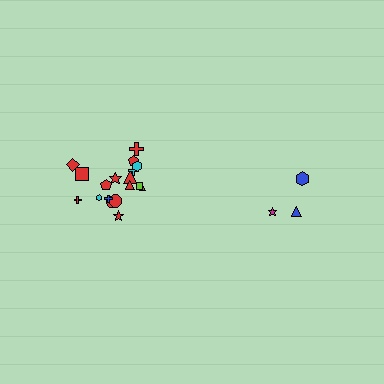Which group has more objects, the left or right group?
The left group.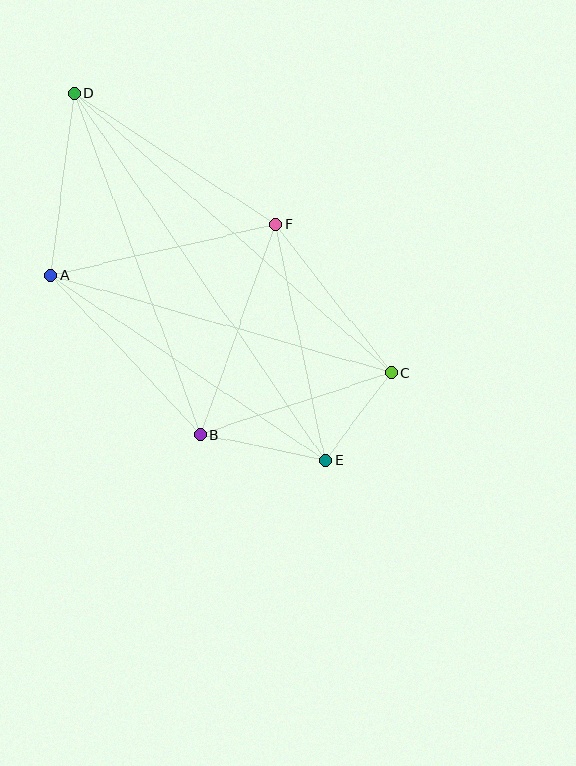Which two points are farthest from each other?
Points D and E are farthest from each other.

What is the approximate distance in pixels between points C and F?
The distance between C and F is approximately 189 pixels.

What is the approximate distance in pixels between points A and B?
The distance between A and B is approximately 219 pixels.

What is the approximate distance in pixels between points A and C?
The distance between A and C is approximately 354 pixels.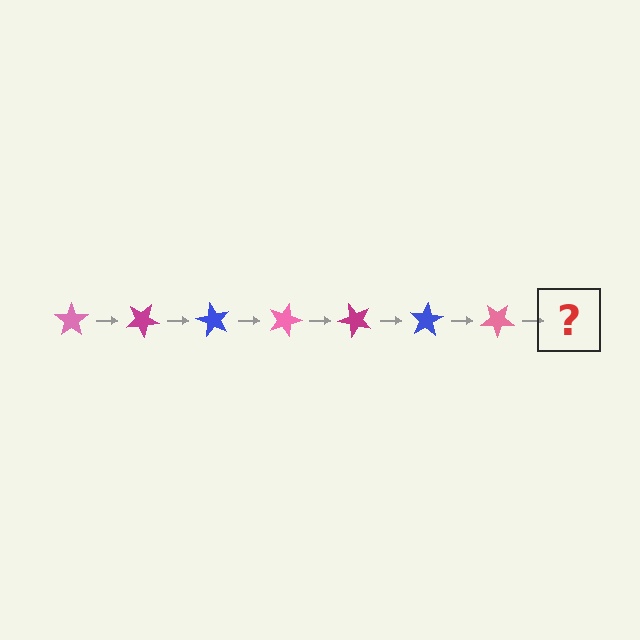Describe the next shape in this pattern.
It should be a magenta star, rotated 210 degrees from the start.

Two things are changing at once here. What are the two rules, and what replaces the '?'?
The two rules are that it rotates 30 degrees each step and the color cycles through pink, magenta, and blue. The '?' should be a magenta star, rotated 210 degrees from the start.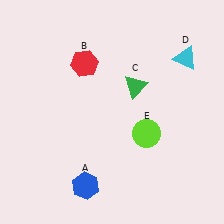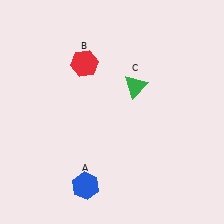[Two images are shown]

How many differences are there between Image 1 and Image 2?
There are 2 differences between the two images.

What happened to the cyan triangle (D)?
The cyan triangle (D) was removed in Image 2. It was in the top-right area of Image 1.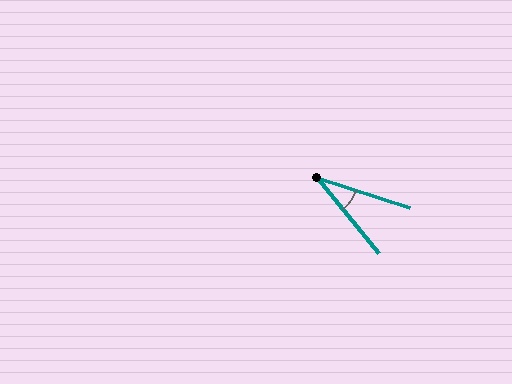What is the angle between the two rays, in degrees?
Approximately 33 degrees.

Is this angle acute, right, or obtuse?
It is acute.